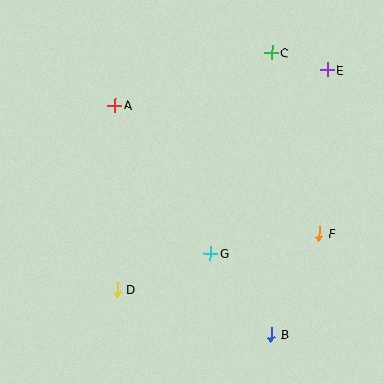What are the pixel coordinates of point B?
Point B is at (271, 334).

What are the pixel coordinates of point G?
Point G is at (210, 253).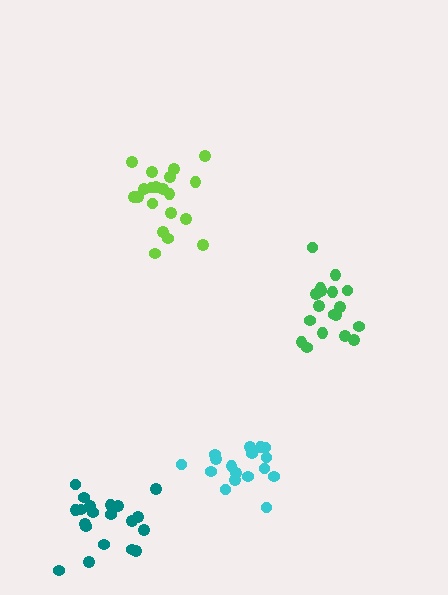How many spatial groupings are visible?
There are 4 spatial groupings.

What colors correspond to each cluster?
The clusters are colored: teal, lime, green, cyan.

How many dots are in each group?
Group 1: 20 dots, Group 2: 20 dots, Group 3: 19 dots, Group 4: 17 dots (76 total).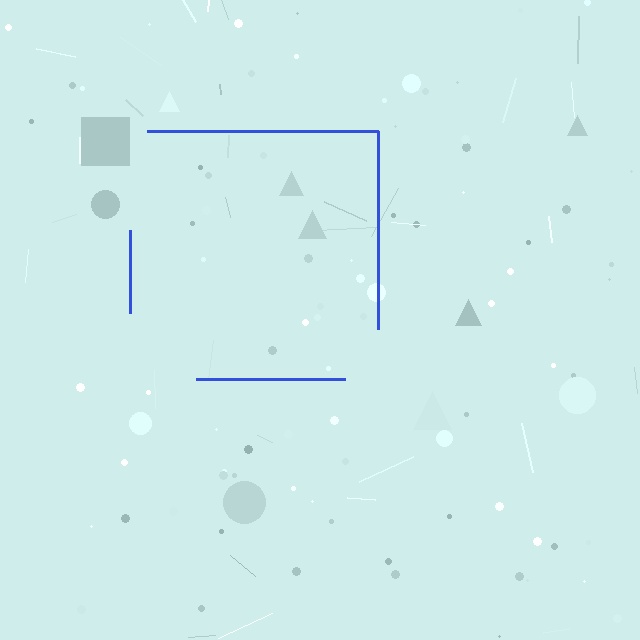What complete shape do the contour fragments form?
The contour fragments form a square.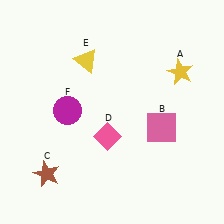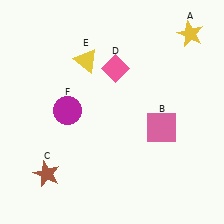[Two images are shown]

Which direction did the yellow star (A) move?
The yellow star (A) moved up.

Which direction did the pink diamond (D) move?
The pink diamond (D) moved up.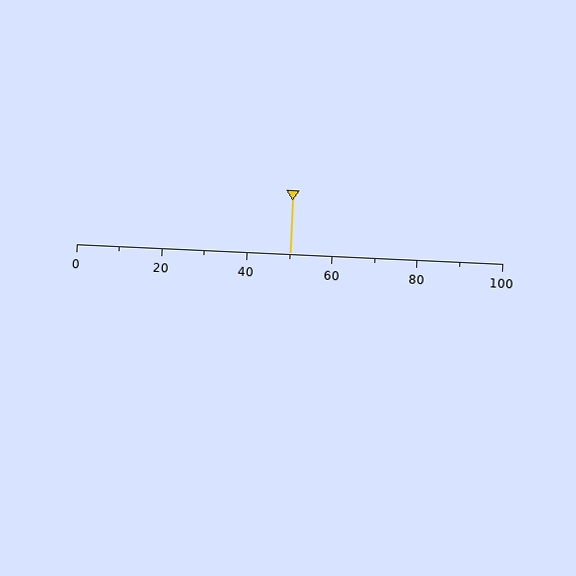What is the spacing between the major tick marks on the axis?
The major ticks are spaced 20 apart.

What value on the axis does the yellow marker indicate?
The marker indicates approximately 50.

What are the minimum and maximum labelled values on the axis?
The axis runs from 0 to 100.